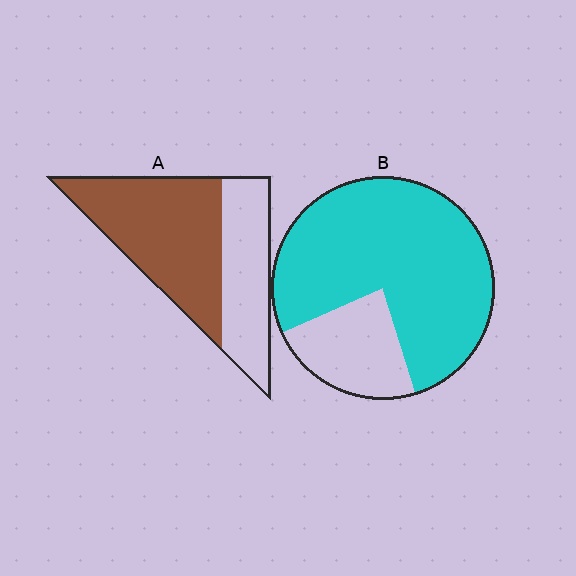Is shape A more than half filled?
Yes.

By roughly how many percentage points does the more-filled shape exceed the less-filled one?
By roughly 15 percentage points (B over A).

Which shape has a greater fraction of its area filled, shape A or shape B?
Shape B.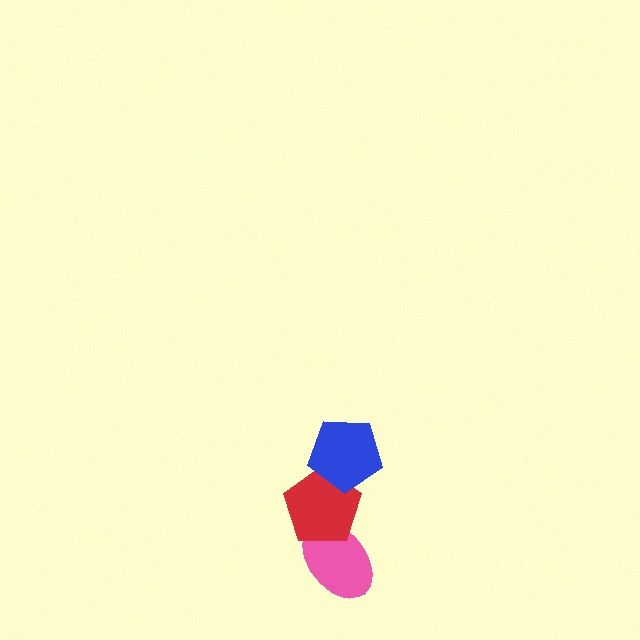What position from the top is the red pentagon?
The red pentagon is 2nd from the top.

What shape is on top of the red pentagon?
The blue pentagon is on top of the red pentagon.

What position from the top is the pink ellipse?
The pink ellipse is 3rd from the top.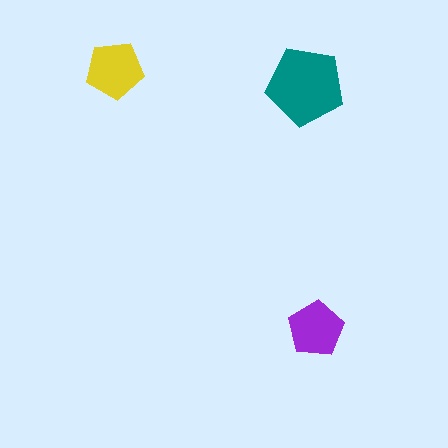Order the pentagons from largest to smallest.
the teal one, the yellow one, the purple one.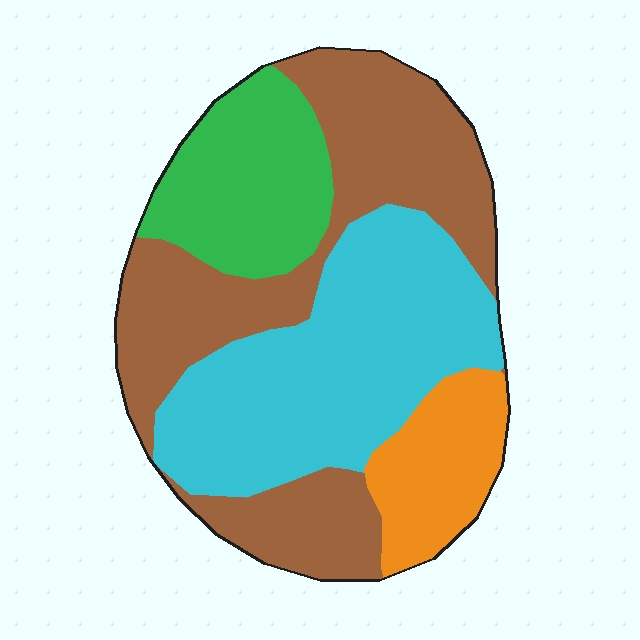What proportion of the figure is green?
Green takes up about one sixth (1/6) of the figure.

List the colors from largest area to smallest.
From largest to smallest: brown, cyan, green, orange.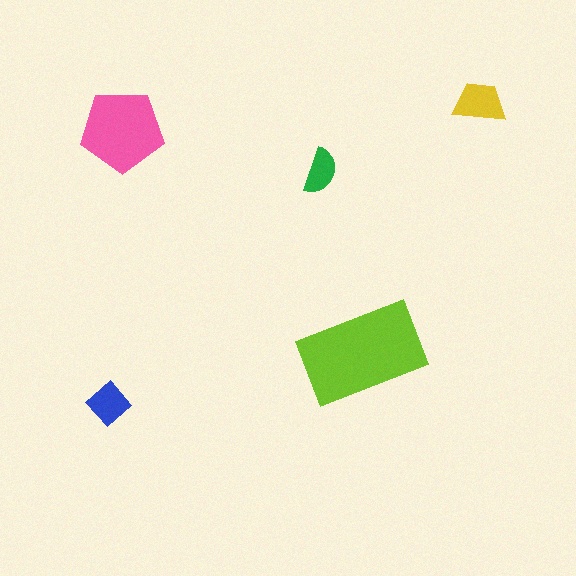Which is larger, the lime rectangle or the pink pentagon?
The lime rectangle.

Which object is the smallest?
The green semicircle.